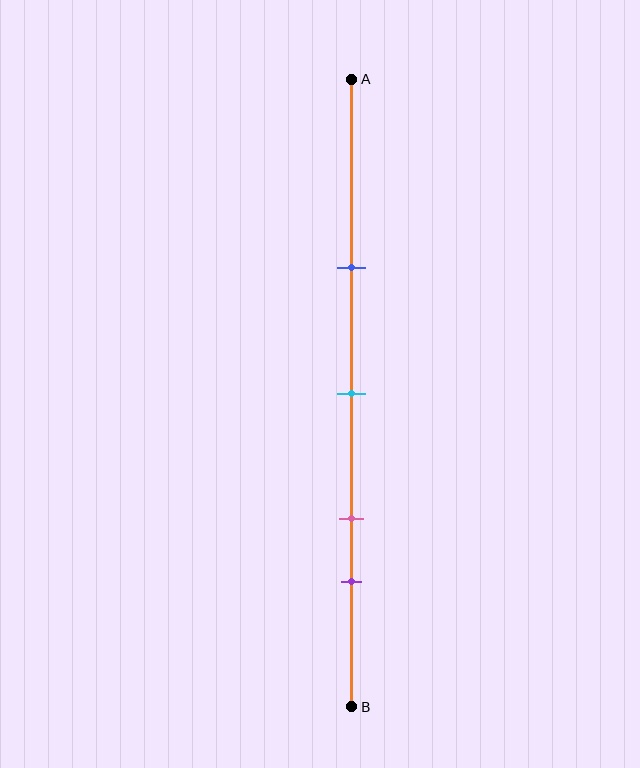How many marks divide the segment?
There are 4 marks dividing the segment.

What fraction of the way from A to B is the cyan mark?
The cyan mark is approximately 50% (0.5) of the way from A to B.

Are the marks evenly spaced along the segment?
No, the marks are not evenly spaced.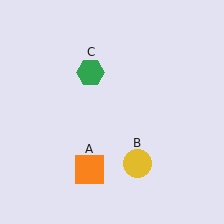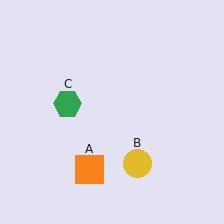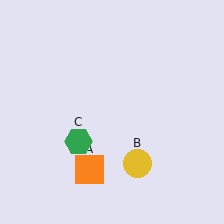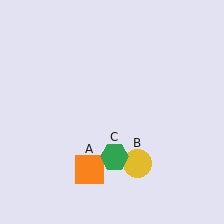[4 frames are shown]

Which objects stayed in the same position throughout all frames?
Orange square (object A) and yellow circle (object B) remained stationary.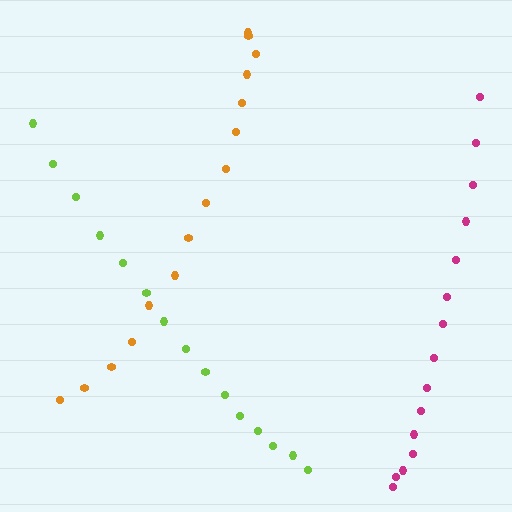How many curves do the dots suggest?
There are 3 distinct paths.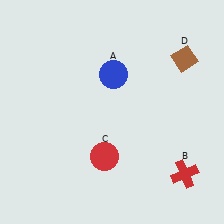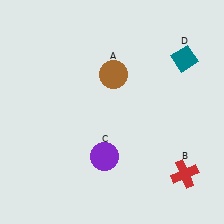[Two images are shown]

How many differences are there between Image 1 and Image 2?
There are 3 differences between the two images.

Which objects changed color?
A changed from blue to brown. C changed from red to purple. D changed from brown to teal.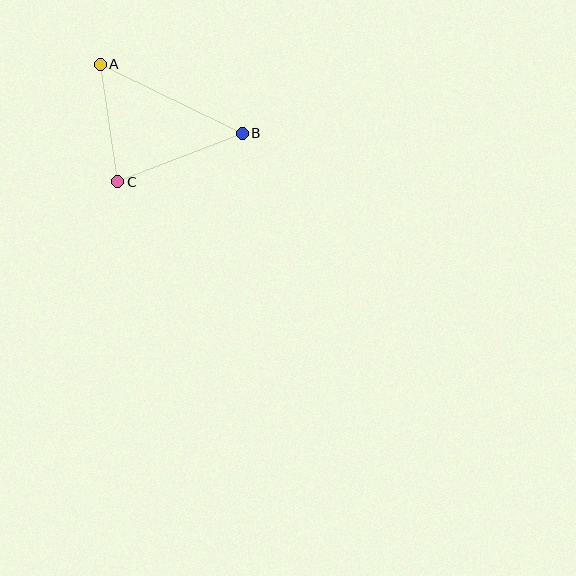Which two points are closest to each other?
Points A and C are closest to each other.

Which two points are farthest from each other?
Points A and B are farthest from each other.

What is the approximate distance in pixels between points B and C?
The distance between B and C is approximately 134 pixels.